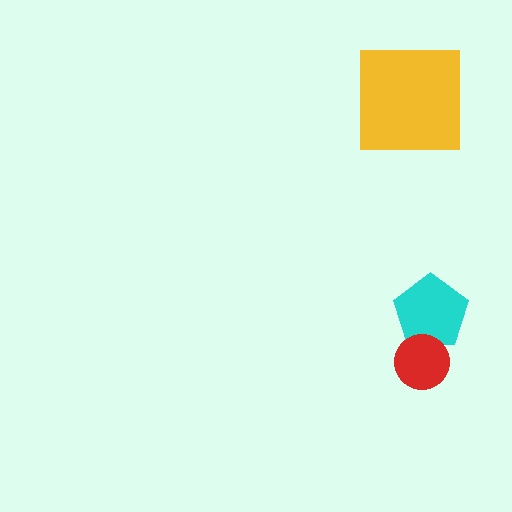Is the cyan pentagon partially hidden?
Yes, it is partially covered by another shape.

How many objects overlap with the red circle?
1 object overlaps with the red circle.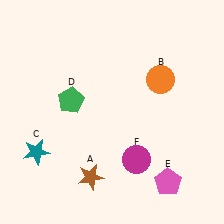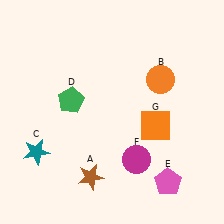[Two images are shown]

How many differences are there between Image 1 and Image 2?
There is 1 difference between the two images.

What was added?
An orange square (G) was added in Image 2.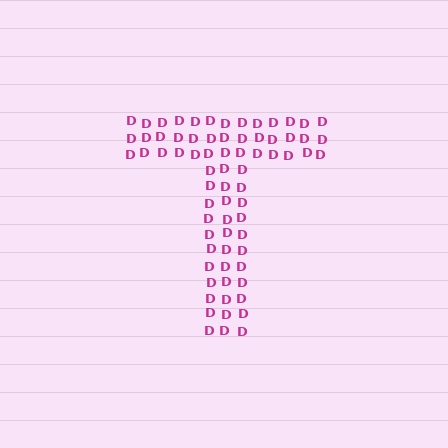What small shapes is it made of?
It is made of small letter D's.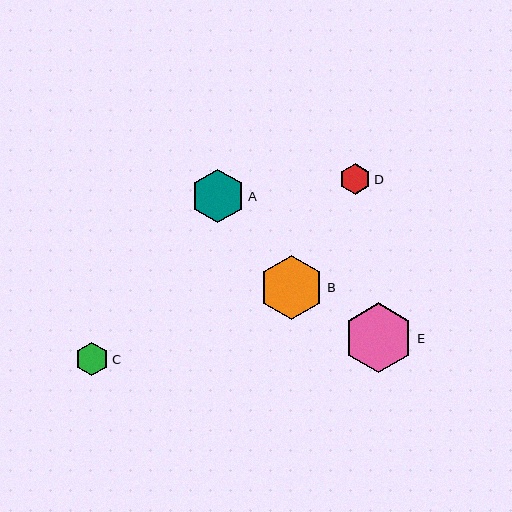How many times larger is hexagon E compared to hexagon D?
Hexagon E is approximately 2.3 times the size of hexagon D.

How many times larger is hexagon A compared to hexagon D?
Hexagon A is approximately 1.7 times the size of hexagon D.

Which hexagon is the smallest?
Hexagon D is the smallest with a size of approximately 31 pixels.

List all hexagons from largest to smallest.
From largest to smallest: E, B, A, C, D.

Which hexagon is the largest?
Hexagon E is the largest with a size of approximately 70 pixels.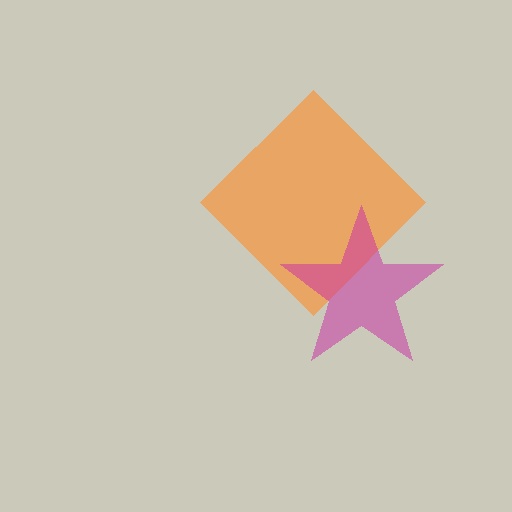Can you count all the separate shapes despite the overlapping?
Yes, there are 2 separate shapes.